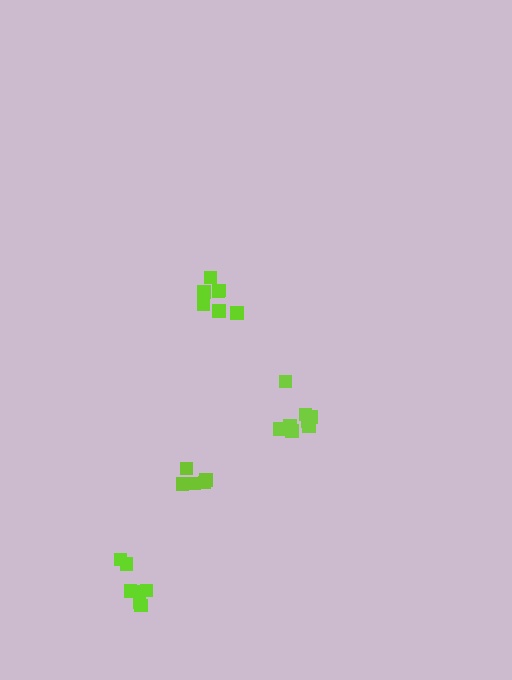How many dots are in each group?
Group 1: 7 dots, Group 2: 5 dots, Group 3: 7 dots, Group 4: 8 dots (27 total).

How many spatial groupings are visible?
There are 4 spatial groupings.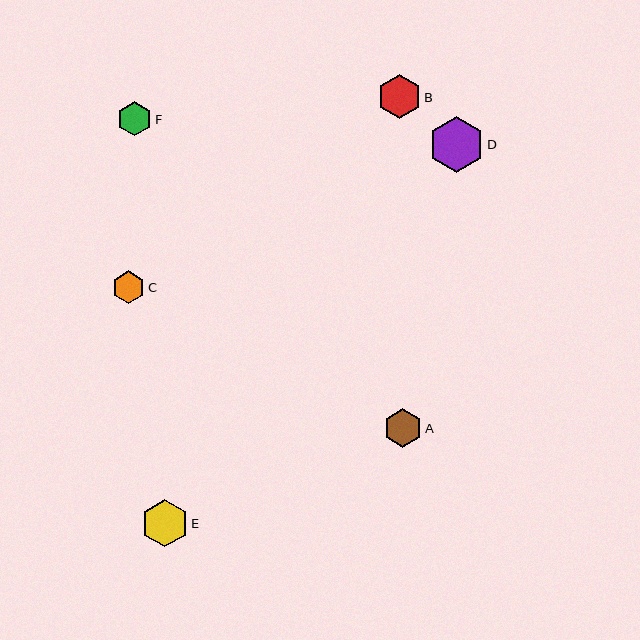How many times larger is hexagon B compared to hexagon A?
Hexagon B is approximately 1.1 times the size of hexagon A.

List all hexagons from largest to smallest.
From largest to smallest: D, E, B, A, F, C.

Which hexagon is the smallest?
Hexagon C is the smallest with a size of approximately 33 pixels.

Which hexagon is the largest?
Hexagon D is the largest with a size of approximately 56 pixels.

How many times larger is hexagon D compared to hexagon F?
Hexagon D is approximately 1.6 times the size of hexagon F.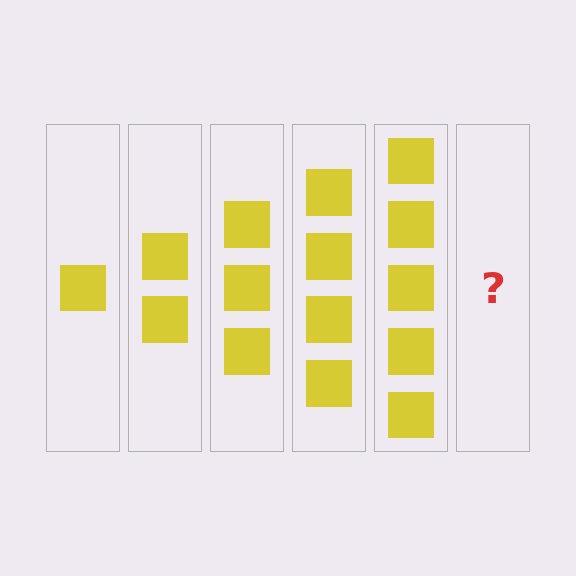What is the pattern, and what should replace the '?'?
The pattern is that each step adds one more square. The '?' should be 6 squares.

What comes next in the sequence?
The next element should be 6 squares.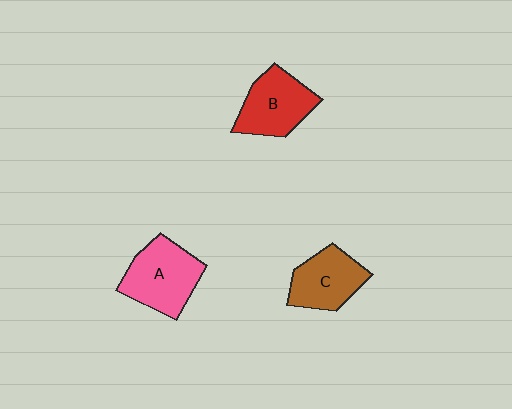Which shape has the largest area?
Shape A (pink).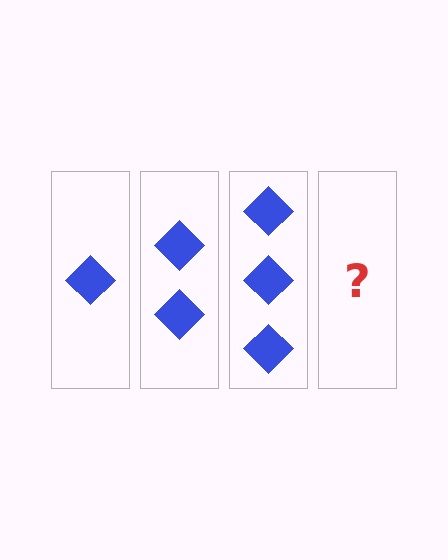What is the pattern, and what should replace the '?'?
The pattern is that each step adds one more diamond. The '?' should be 4 diamonds.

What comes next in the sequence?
The next element should be 4 diamonds.